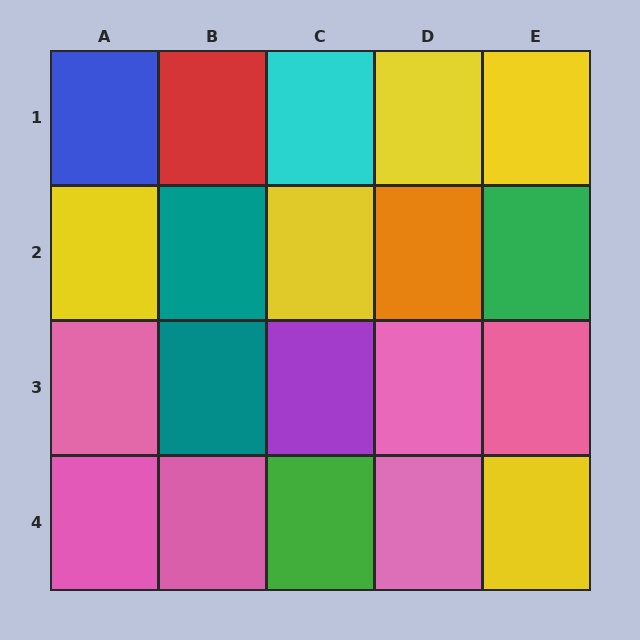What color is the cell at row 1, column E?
Yellow.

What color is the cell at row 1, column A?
Blue.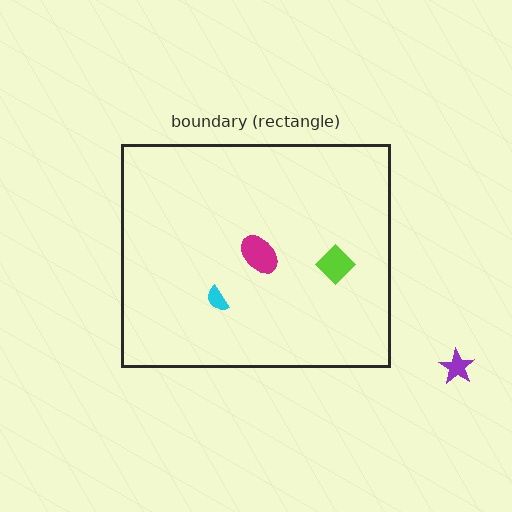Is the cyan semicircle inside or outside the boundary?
Inside.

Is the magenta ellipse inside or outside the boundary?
Inside.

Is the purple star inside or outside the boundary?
Outside.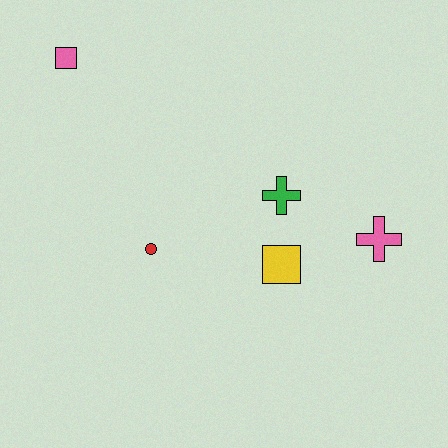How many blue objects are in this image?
There are no blue objects.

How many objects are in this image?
There are 5 objects.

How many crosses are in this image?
There are 2 crosses.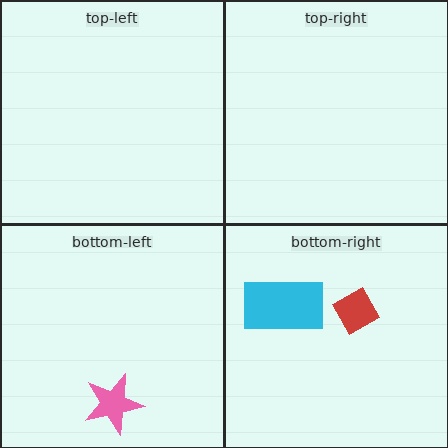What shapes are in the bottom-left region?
The pink star.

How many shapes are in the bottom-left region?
1.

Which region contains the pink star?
The bottom-left region.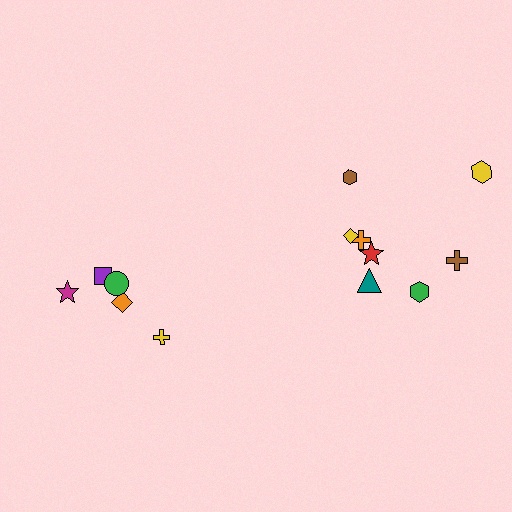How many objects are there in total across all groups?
There are 13 objects.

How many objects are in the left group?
There are 5 objects.